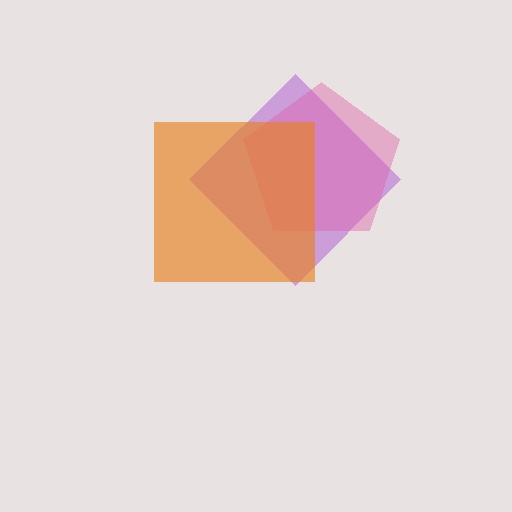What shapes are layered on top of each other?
The layered shapes are: a purple diamond, a pink pentagon, an orange square.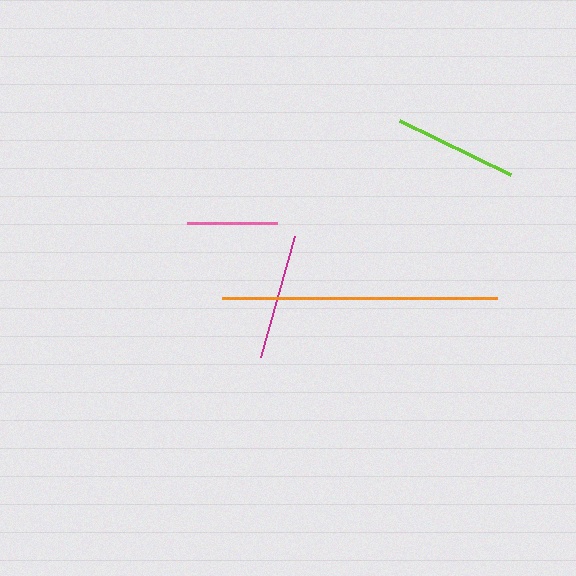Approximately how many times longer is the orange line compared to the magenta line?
The orange line is approximately 2.2 times the length of the magenta line.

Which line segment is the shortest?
The pink line is the shortest at approximately 90 pixels.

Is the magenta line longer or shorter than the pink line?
The magenta line is longer than the pink line.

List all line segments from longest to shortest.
From longest to shortest: orange, magenta, lime, pink.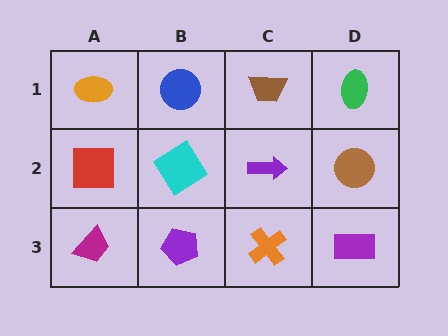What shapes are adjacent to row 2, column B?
A blue circle (row 1, column B), a purple pentagon (row 3, column B), a red square (row 2, column A), a purple arrow (row 2, column C).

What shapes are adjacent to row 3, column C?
A purple arrow (row 2, column C), a purple pentagon (row 3, column B), a purple rectangle (row 3, column D).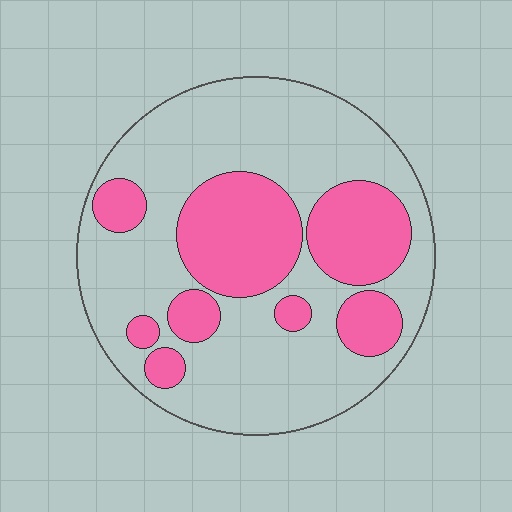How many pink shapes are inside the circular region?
8.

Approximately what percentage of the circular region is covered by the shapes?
Approximately 30%.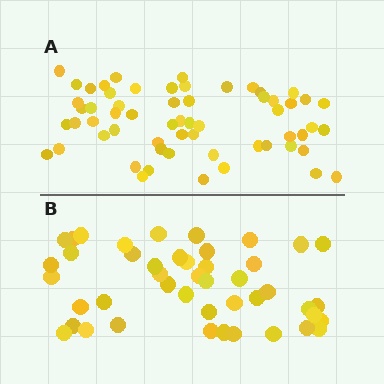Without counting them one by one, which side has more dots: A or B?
Region A (the top region) has more dots.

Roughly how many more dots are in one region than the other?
Region A has approximately 15 more dots than region B.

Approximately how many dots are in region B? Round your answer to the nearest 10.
About 40 dots. (The exact count is 45, which rounds to 40.)